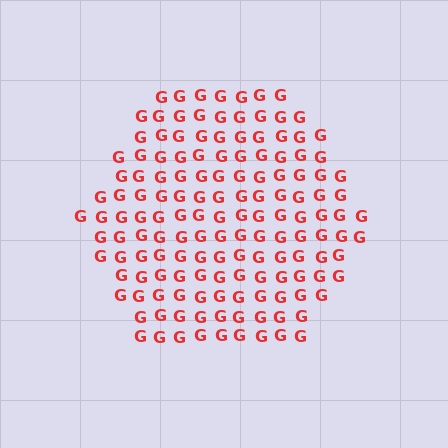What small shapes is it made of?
It is made of small letter G's.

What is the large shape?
The large shape is a hexagon.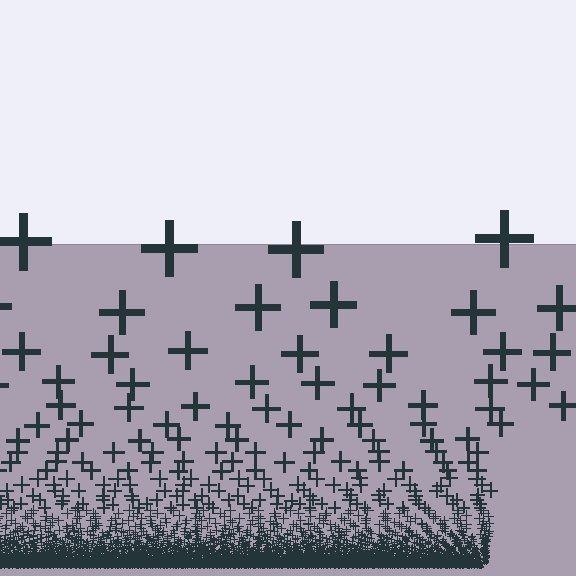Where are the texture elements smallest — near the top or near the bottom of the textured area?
Near the bottom.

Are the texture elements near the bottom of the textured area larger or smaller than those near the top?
Smaller. The gradient is inverted — elements near the bottom are smaller and denser.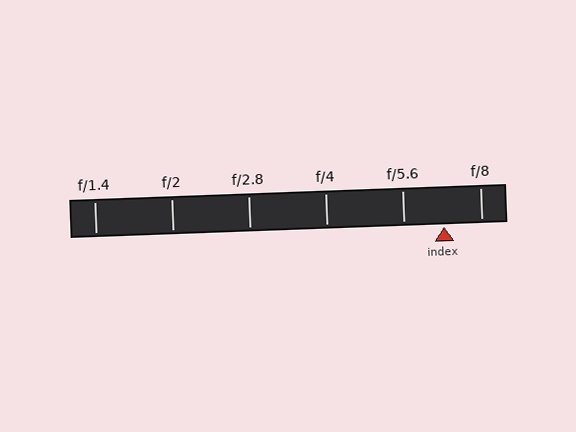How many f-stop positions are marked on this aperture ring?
There are 6 f-stop positions marked.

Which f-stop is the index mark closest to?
The index mark is closest to f/8.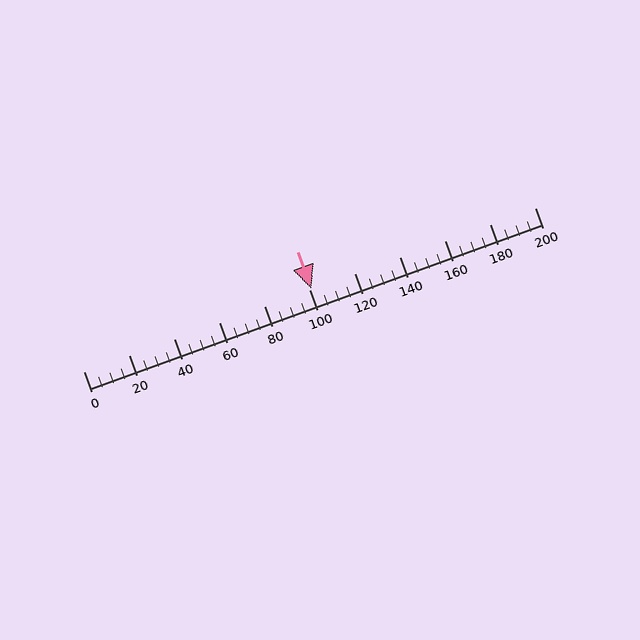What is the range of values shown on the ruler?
The ruler shows values from 0 to 200.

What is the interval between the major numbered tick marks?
The major tick marks are spaced 20 units apart.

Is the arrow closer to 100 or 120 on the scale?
The arrow is closer to 100.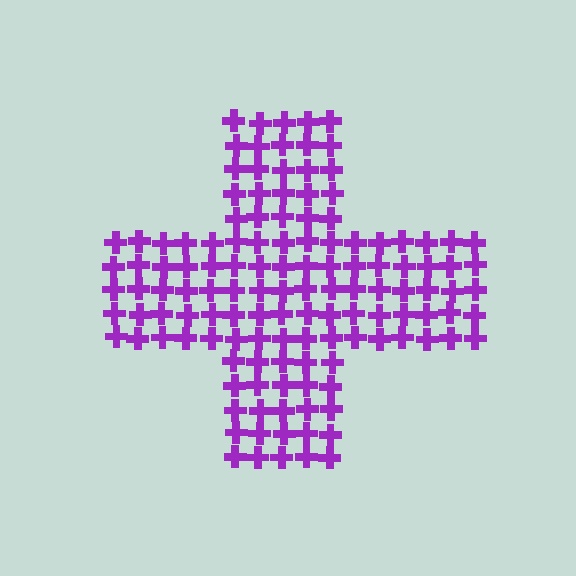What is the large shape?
The large shape is a cross.